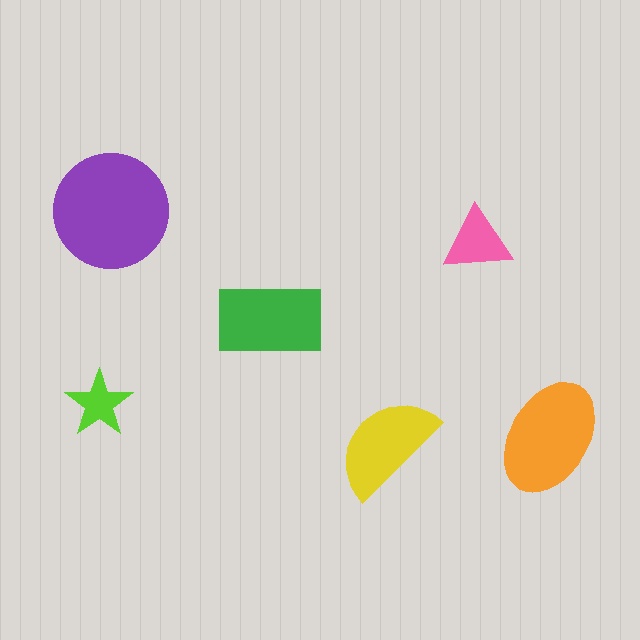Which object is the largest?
The purple circle.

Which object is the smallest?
The lime star.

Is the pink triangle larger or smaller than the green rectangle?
Smaller.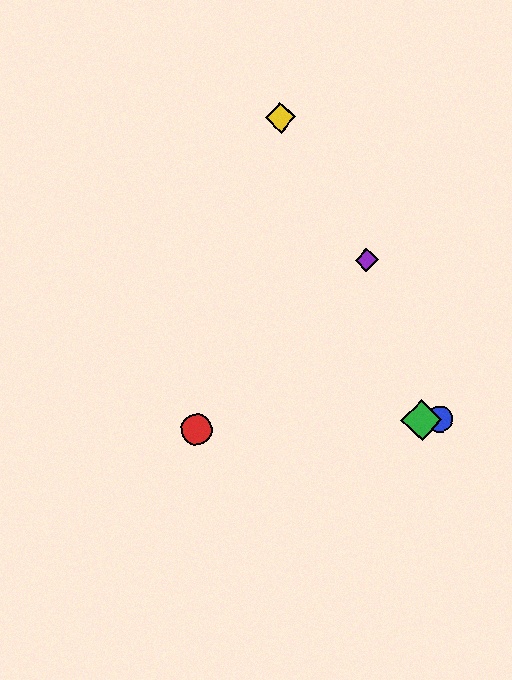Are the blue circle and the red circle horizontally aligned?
Yes, both are at y≈419.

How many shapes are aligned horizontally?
3 shapes (the red circle, the blue circle, the green diamond) are aligned horizontally.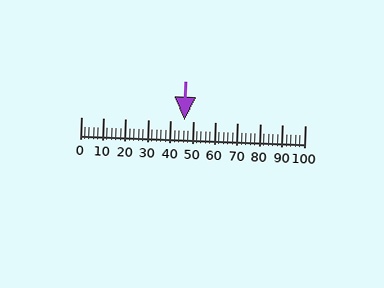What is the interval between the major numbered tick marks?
The major tick marks are spaced 10 units apart.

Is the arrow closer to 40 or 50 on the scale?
The arrow is closer to 50.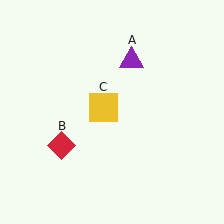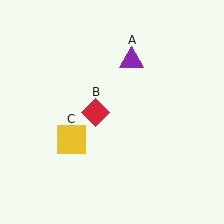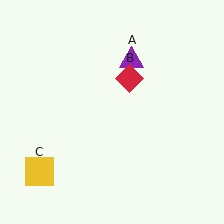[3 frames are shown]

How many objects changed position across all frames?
2 objects changed position: red diamond (object B), yellow square (object C).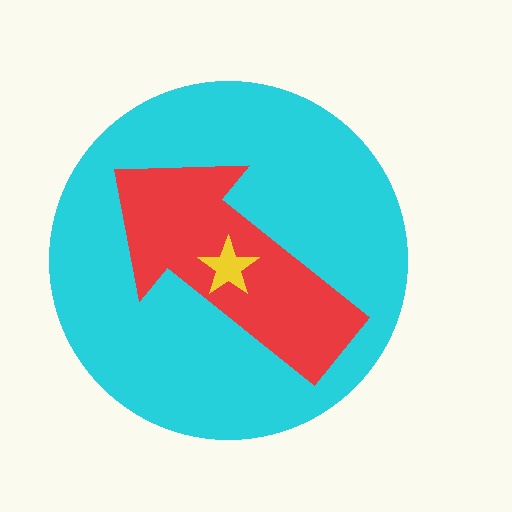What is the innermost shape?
The yellow star.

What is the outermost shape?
The cyan circle.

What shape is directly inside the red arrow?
The yellow star.